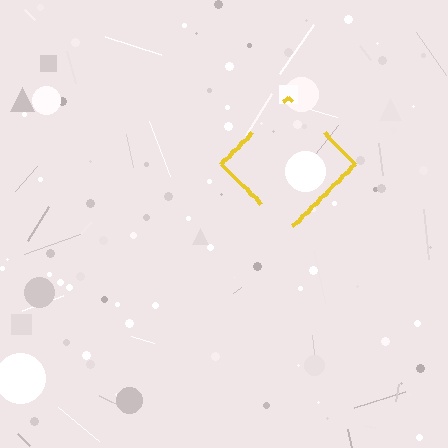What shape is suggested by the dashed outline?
The dashed outline suggests a diamond.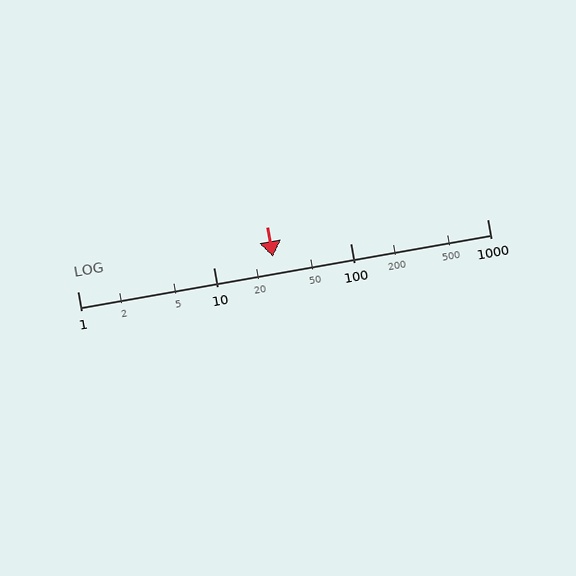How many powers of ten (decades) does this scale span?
The scale spans 3 decades, from 1 to 1000.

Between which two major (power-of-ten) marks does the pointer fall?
The pointer is between 10 and 100.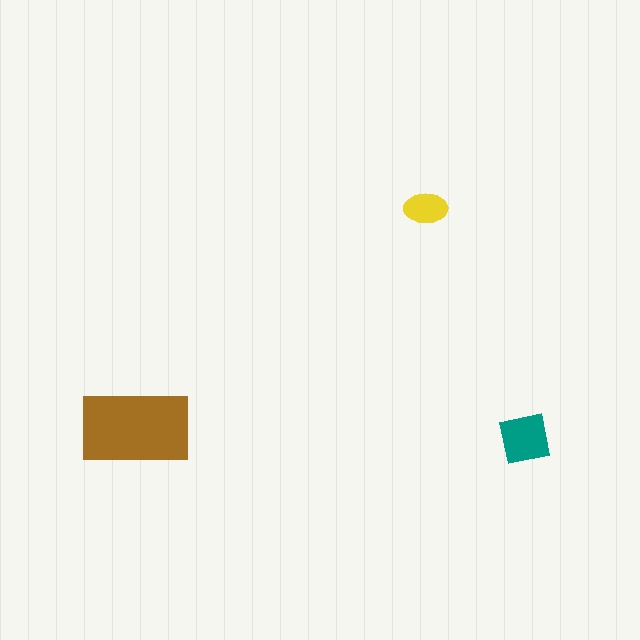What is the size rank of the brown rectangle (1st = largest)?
1st.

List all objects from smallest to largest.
The yellow ellipse, the teal square, the brown rectangle.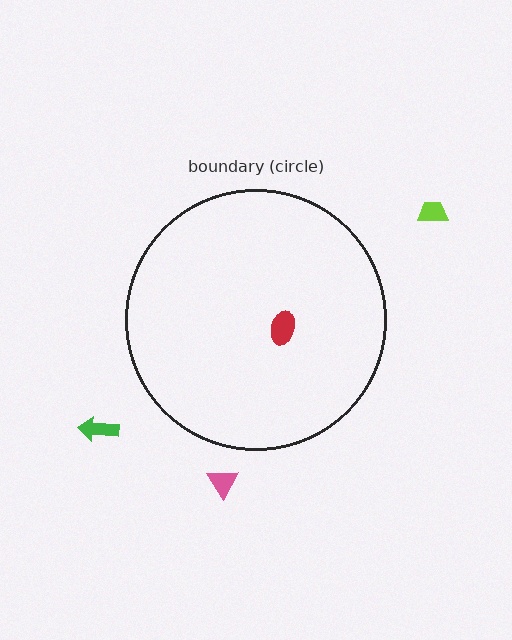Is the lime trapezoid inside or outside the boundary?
Outside.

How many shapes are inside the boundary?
1 inside, 3 outside.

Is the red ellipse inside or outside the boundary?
Inside.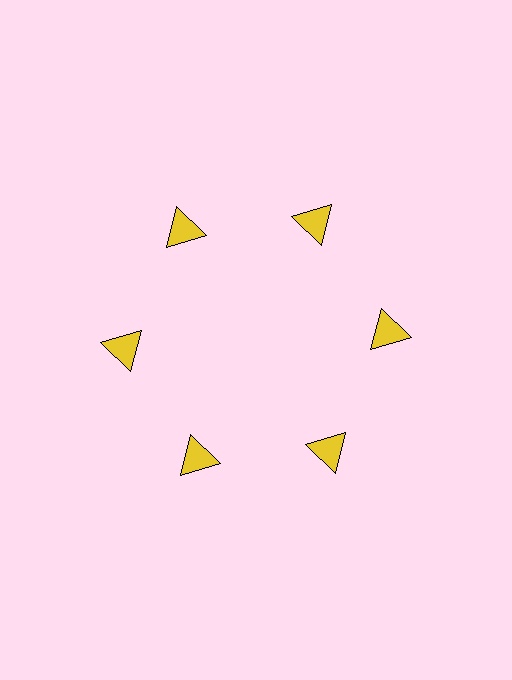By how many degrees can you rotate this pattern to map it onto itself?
The pattern maps onto itself every 60 degrees of rotation.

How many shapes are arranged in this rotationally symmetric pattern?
There are 6 shapes, arranged in 6 groups of 1.